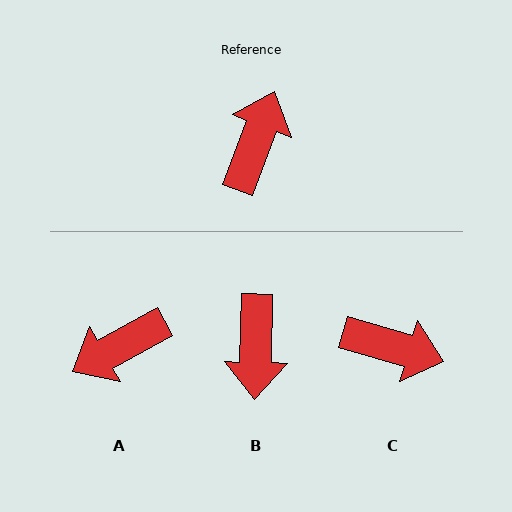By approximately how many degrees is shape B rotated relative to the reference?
Approximately 160 degrees clockwise.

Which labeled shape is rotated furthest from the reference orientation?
B, about 160 degrees away.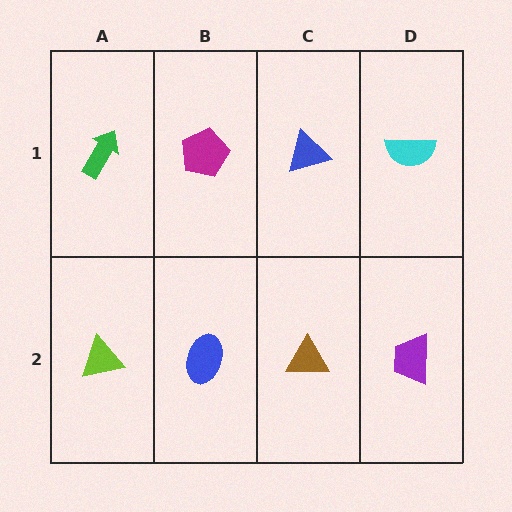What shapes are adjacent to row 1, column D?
A purple trapezoid (row 2, column D), a blue triangle (row 1, column C).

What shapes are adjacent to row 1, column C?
A brown triangle (row 2, column C), a magenta pentagon (row 1, column B), a cyan semicircle (row 1, column D).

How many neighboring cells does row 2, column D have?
2.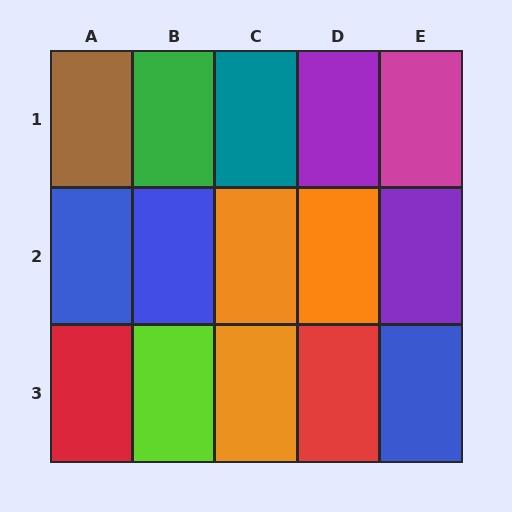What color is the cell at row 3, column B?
Lime.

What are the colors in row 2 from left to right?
Blue, blue, orange, orange, purple.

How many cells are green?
1 cell is green.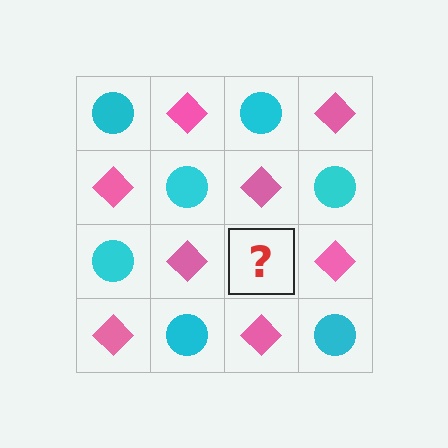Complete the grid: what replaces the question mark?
The question mark should be replaced with a cyan circle.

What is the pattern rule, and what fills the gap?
The rule is that it alternates cyan circle and pink diamond in a checkerboard pattern. The gap should be filled with a cyan circle.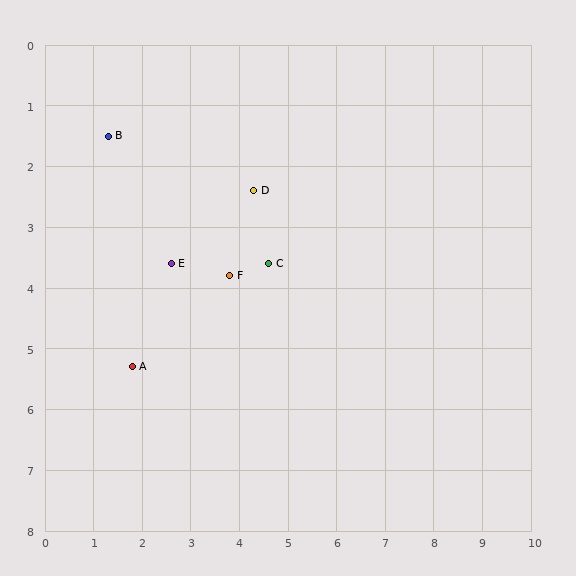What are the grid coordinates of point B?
Point B is at approximately (1.3, 1.5).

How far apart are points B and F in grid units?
Points B and F are about 3.4 grid units apart.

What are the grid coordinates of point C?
Point C is at approximately (4.6, 3.6).